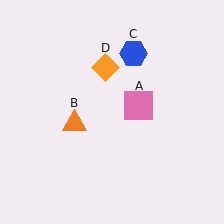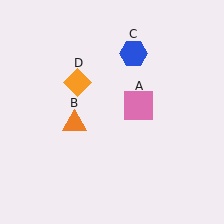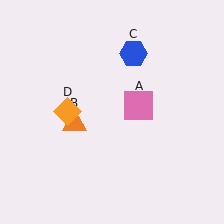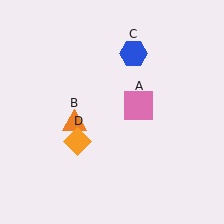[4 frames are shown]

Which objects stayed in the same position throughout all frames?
Pink square (object A) and orange triangle (object B) and blue hexagon (object C) remained stationary.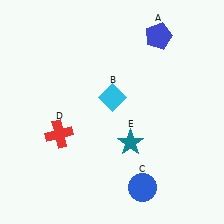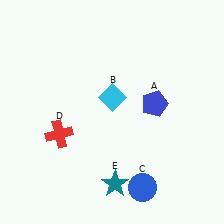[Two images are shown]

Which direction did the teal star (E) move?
The teal star (E) moved down.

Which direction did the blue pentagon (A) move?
The blue pentagon (A) moved down.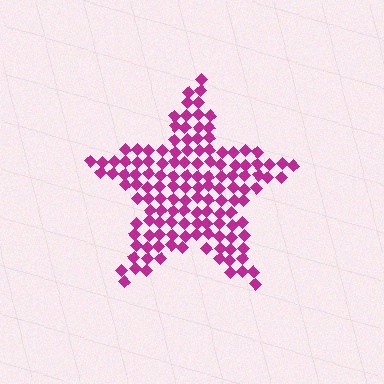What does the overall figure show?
The overall figure shows a star.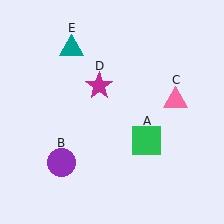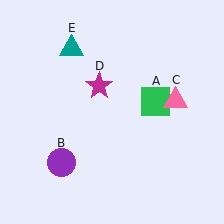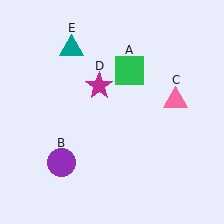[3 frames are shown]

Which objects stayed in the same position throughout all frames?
Purple circle (object B) and pink triangle (object C) and magenta star (object D) and teal triangle (object E) remained stationary.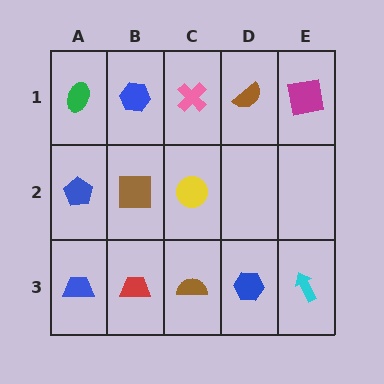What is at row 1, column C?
A pink cross.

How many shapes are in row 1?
5 shapes.